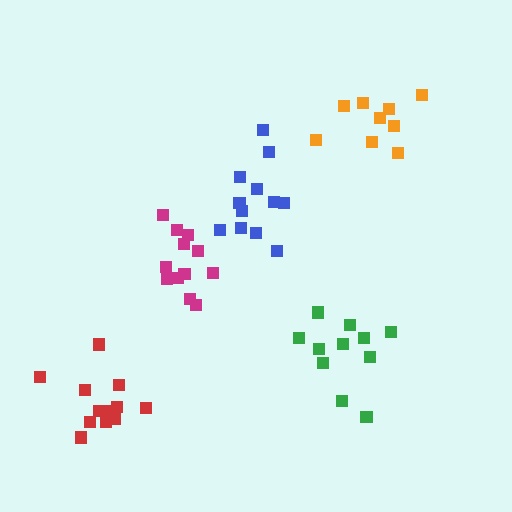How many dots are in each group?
Group 1: 12 dots, Group 2: 9 dots, Group 3: 11 dots, Group 4: 12 dots, Group 5: 13 dots (57 total).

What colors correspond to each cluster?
The clusters are colored: magenta, orange, green, blue, red.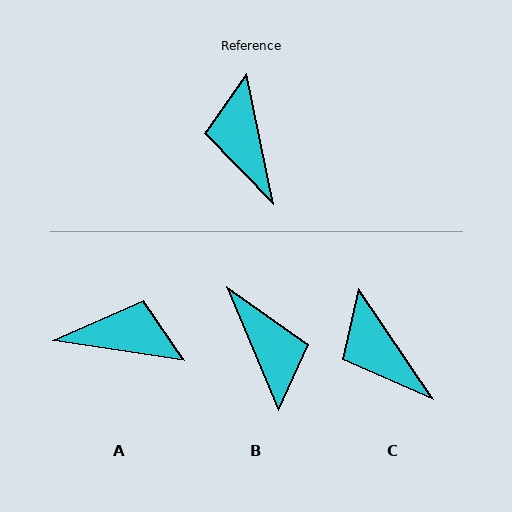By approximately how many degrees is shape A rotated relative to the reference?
Approximately 110 degrees clockwise.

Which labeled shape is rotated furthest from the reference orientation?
B, about 169 degrees away.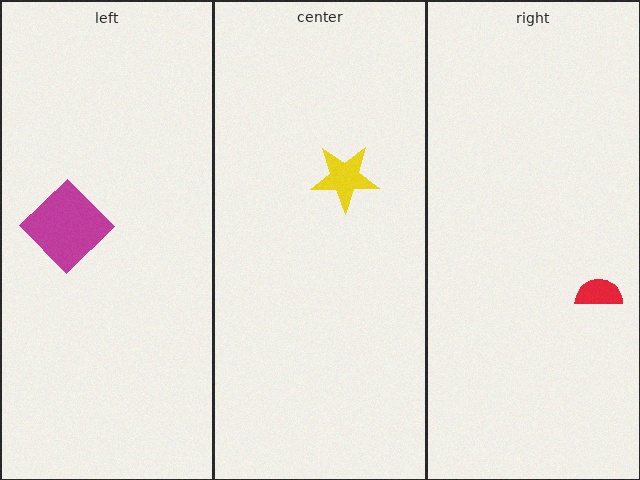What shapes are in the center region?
The yellow star.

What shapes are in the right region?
The red semicircle.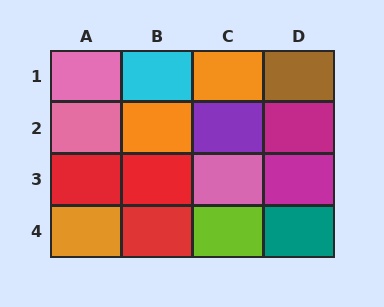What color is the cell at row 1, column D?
Brown.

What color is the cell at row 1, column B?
Cyan.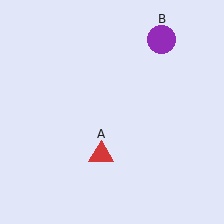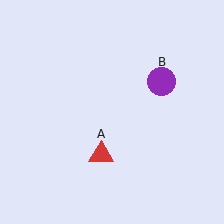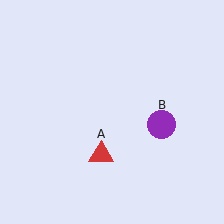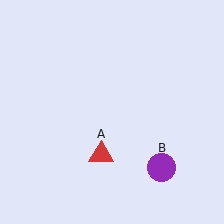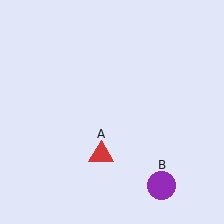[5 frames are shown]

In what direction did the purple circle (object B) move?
The purple circle (object B) moved down.